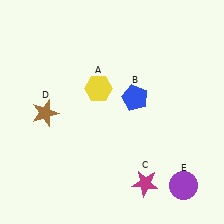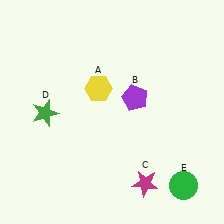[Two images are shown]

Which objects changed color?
B changed from blue to purple. D changed from brown to green. E changed from purple to green.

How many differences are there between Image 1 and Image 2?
There are 3 differences between the two images.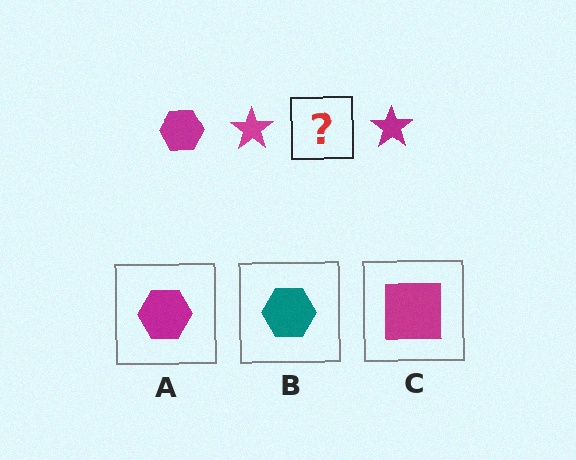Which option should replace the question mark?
Option A.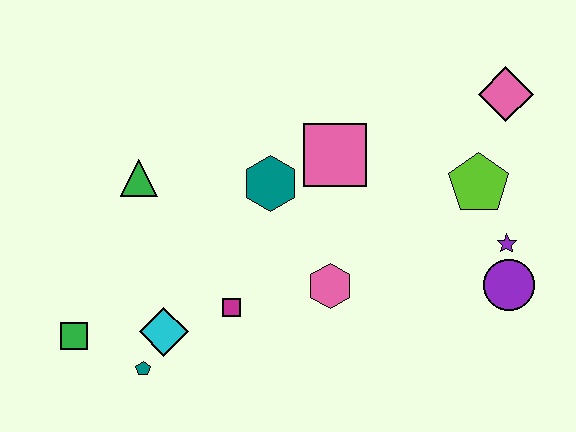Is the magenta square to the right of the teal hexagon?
No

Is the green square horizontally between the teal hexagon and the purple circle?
No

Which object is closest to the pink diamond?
The lime pentagon is closest to the pink diamond.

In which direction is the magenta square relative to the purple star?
The magenta square is to the left of the purple star.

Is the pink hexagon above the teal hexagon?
No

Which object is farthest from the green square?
The pink diamond is farthest from the green square.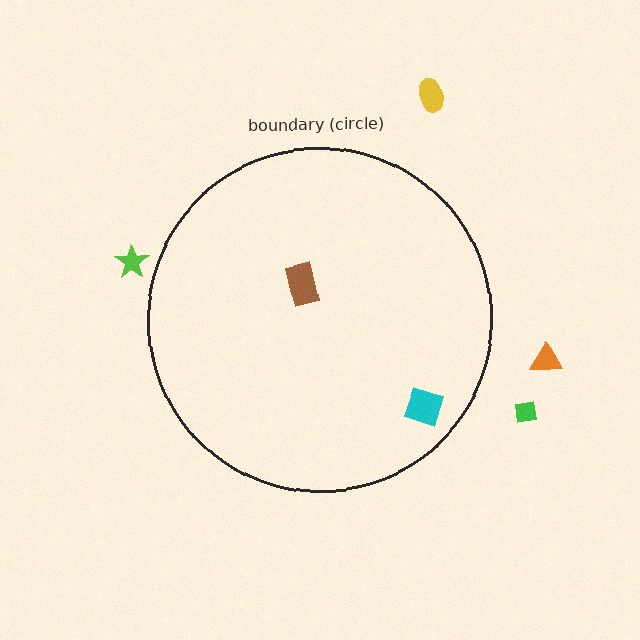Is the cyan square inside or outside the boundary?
Inside.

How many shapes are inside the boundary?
2 inside, 4 outside.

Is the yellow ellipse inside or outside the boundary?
Outside.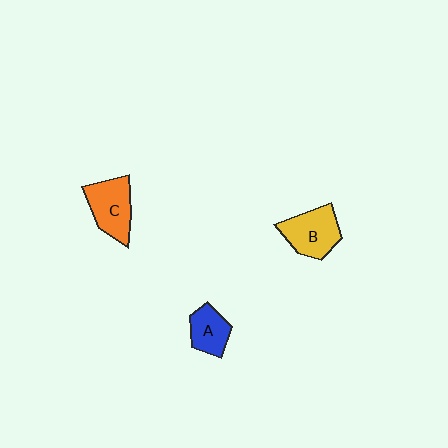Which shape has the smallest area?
Shape A (blue).